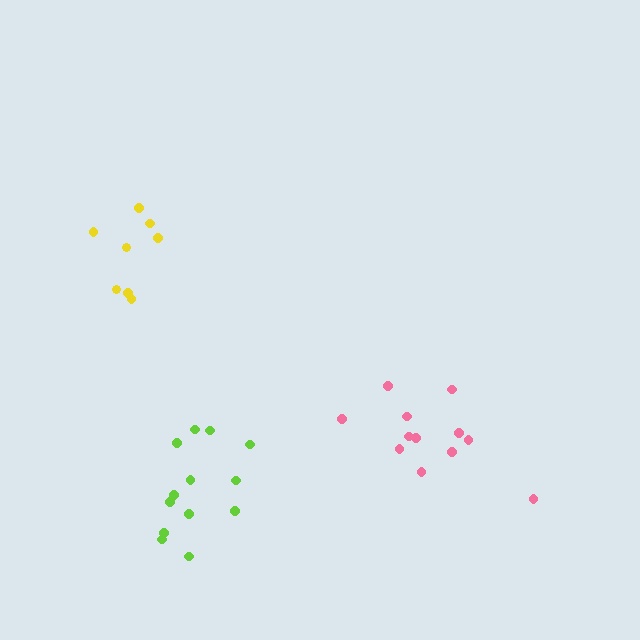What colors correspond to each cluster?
The clusters are colored: lime, yellow, pink.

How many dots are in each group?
Group 1: 13 dots, Group 2: 8 dots, Group 3: 12 dots (33 total).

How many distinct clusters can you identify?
There are 3 distinct clusters.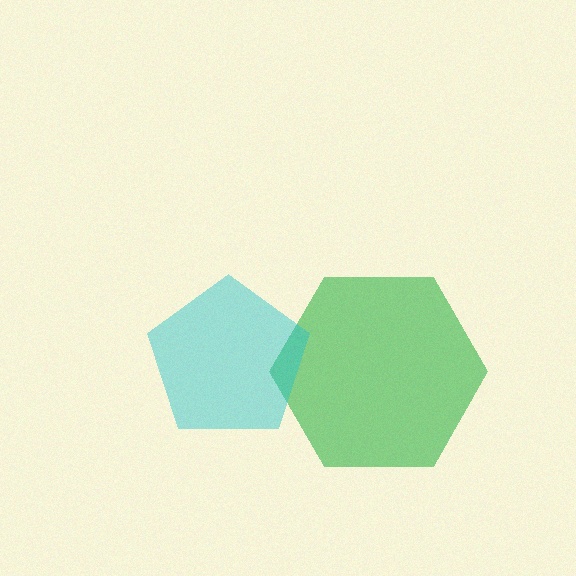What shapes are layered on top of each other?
The layered shapes are: a green hexagon, a cyan pentagon.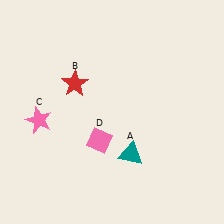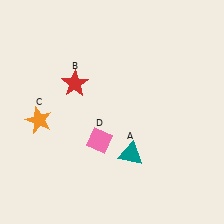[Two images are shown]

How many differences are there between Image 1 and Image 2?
There is 1 difference between the two images.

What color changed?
The star (C) changed from pink in Image 1 to orange in Image 2.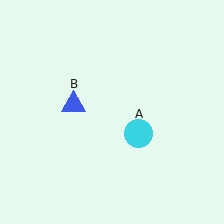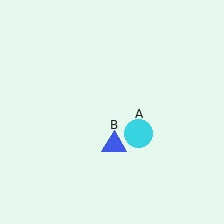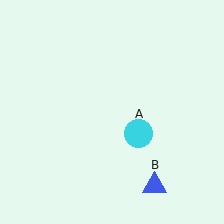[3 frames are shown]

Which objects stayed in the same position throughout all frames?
Cyan circle (object A) remained stationary.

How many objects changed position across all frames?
1 object changed position: blue triangle (object B).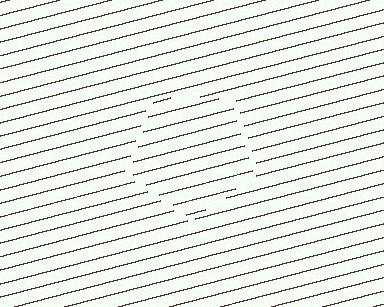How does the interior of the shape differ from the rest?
The interior of the shape contains the same grating, shifted by half a period — the contour is defined by the phase discontinuity where line-ends from the inner and outer gratings abut.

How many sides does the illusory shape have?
5 sides — the line-ends trace a pentagon.